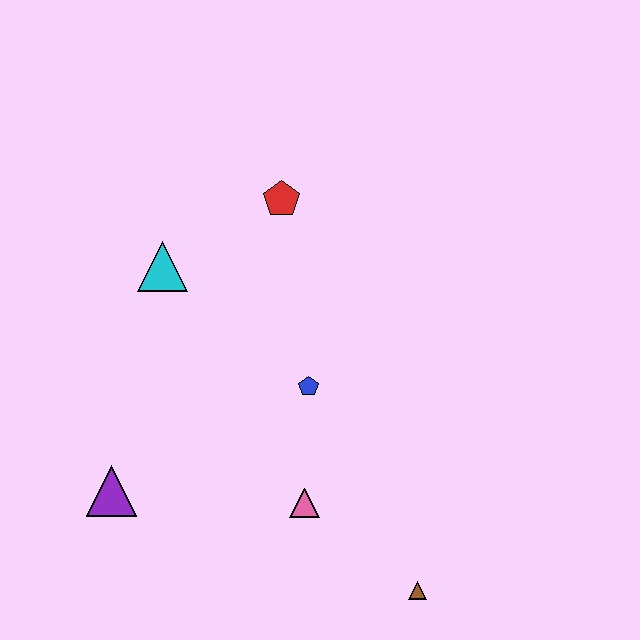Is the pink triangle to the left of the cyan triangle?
No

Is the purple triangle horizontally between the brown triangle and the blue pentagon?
No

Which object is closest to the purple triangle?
The pink triangle is closest to the purple triangle.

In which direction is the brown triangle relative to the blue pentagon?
The brown triangle is below the blue pentagon.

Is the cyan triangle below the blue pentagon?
No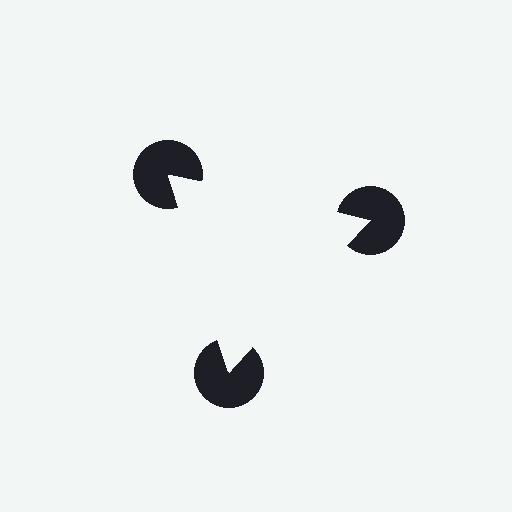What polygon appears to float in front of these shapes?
An illusory triangle — its edges are inferred from the aligned wedge cuts in the pac-man discs, not physically drawn.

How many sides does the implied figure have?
3 sides.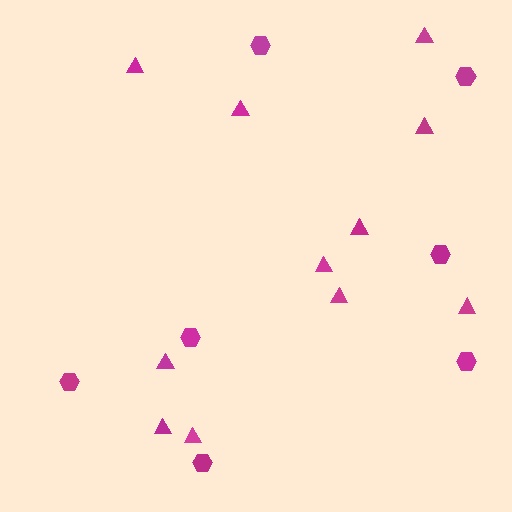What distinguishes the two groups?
There are 2 groups: one group of hexagons (7) and one group of triangles (11).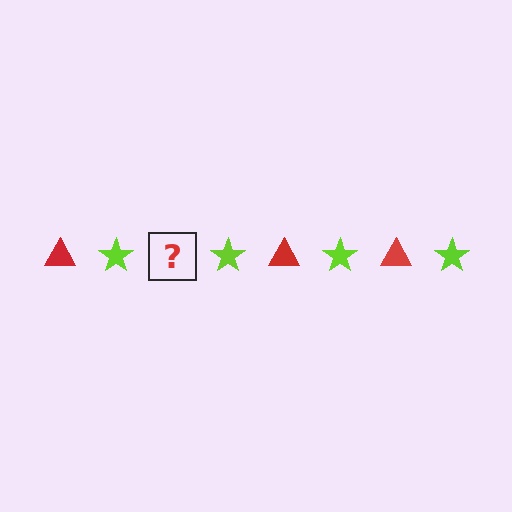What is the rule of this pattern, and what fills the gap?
The rule is that the pattern alternates between red triangle and lime star. The gap should be filled with a red triangle.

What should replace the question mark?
The question mark should be replaced with a red triangle.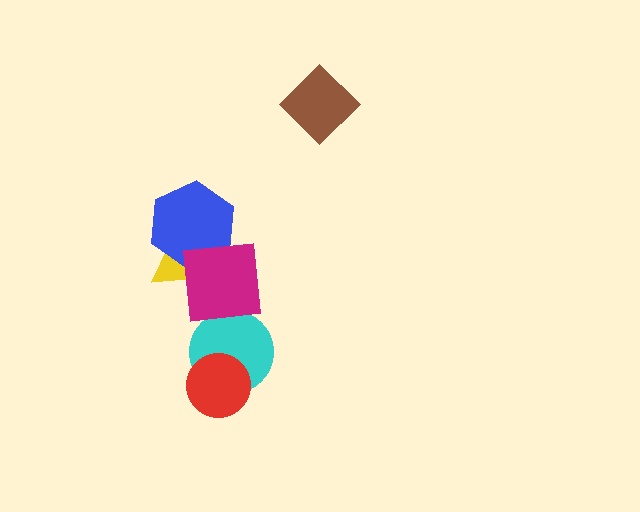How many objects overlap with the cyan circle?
1 object overlaps with the cyan circle.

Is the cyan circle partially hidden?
Yes, it is partially covered by another shape.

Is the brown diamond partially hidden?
No, no other shape covers it.